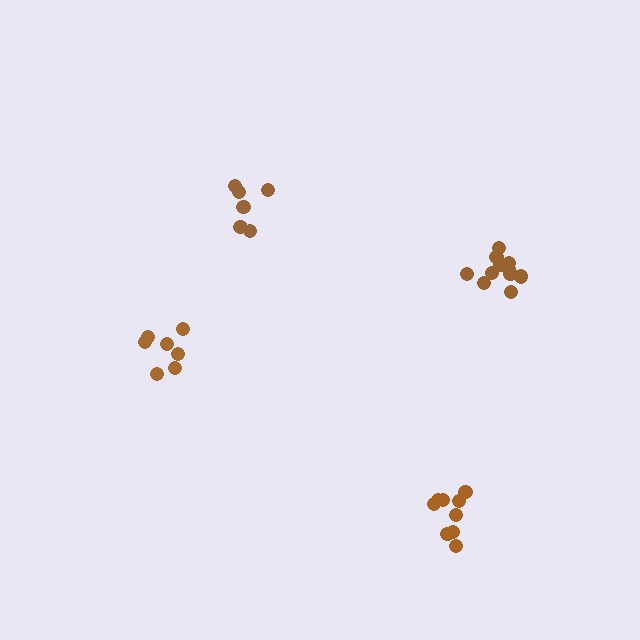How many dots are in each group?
Group 1: 10 dots, Group 2: 11 dots, Group 3: 7 dots, Group 4: 7 dots (35 total).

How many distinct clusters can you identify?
There are 4 distinct clusters.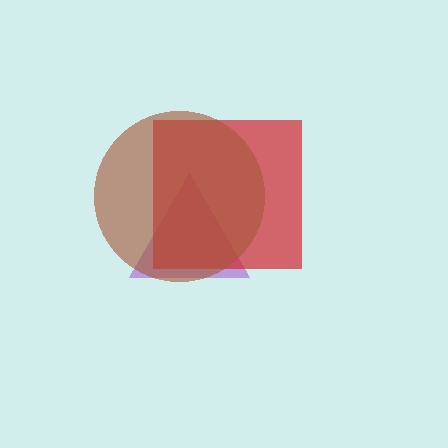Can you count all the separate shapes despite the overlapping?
Yes, there are 3 separate shapes.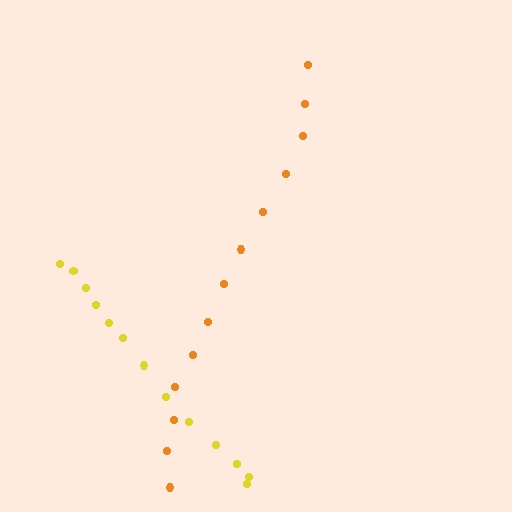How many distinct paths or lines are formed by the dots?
There are 2 distinct paths.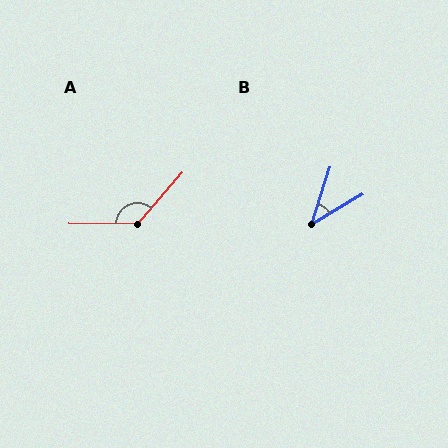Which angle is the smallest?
B, at approximately 42 degrees.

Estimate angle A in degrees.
Approximately 130 degrees.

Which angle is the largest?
A, at approximately 130 degrees.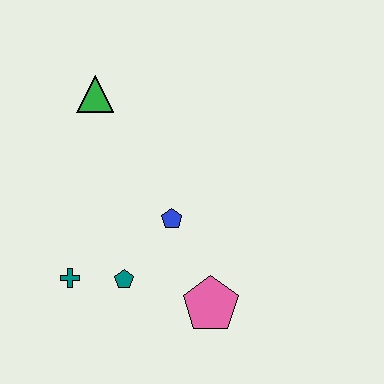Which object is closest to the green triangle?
The blue pentagon is closest to the green triangle.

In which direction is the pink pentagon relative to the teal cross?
The pink pentagon is to the right of the teal cross.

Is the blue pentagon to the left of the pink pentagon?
Yes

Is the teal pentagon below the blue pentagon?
Yes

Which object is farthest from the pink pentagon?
The green triangle is farthest from the pink pentagon.